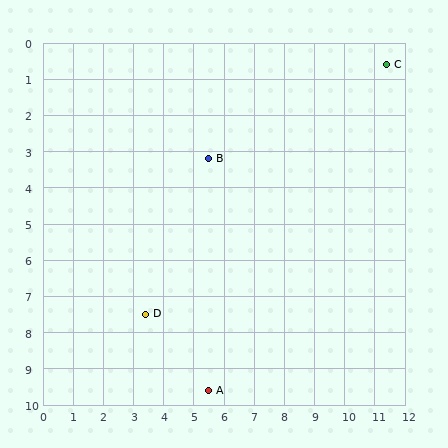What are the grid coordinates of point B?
Point B is at approximately (5.5, 3.2).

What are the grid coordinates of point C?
Point C is at approximately (11.4, 0.6).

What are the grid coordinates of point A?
Point A is at approximately (5.5, 9.6).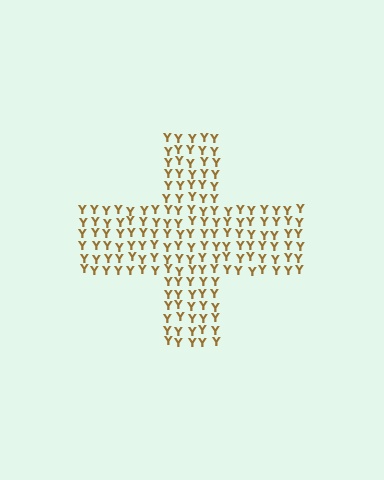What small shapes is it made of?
It is made of small letter Y's.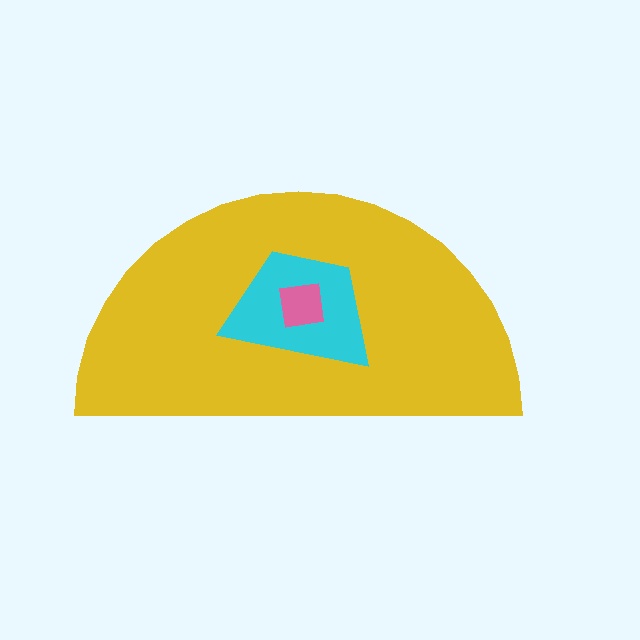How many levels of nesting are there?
3.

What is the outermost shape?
The yellow semicircle.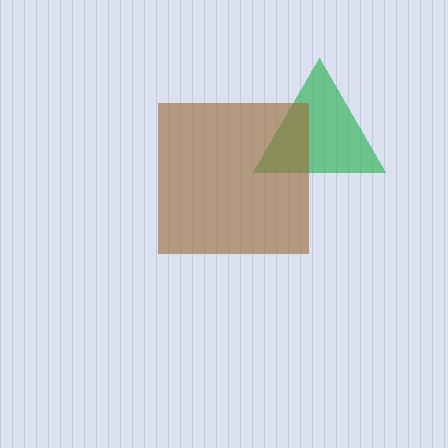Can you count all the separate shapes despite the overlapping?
Yes, there are 2 separate shapes.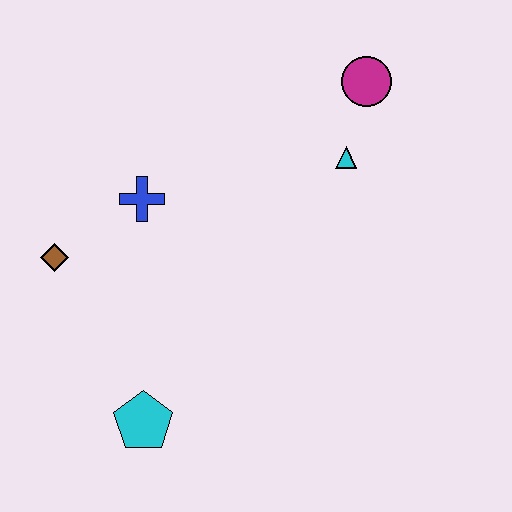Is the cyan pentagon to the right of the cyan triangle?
No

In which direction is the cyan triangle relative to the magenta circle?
The cyan triangle is below the magenta circle.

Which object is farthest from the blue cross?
The magenta circle is farthest from the blue cross.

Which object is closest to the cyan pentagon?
The brown diamond is closest to the cyan pentagon.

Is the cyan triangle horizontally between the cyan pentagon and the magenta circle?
Yes